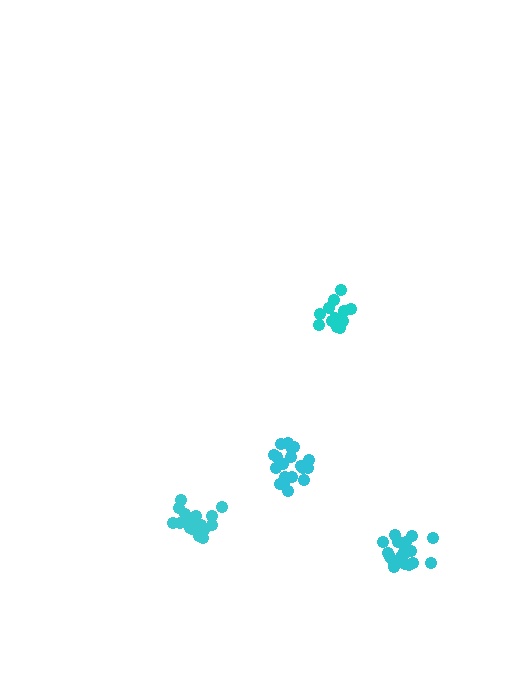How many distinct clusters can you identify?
There are 4 distinct clusters.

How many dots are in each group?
Group 1: 20 dots, Group 2: 17 dots, Group 3: 20 dots, Group 4: 14 dots (71 total).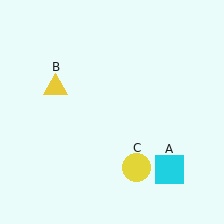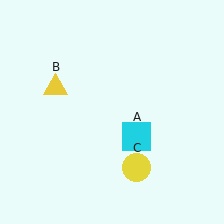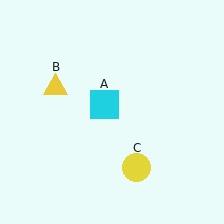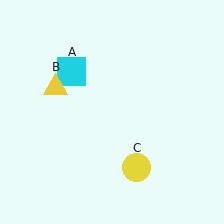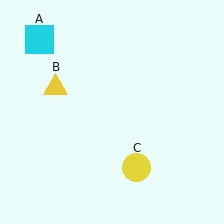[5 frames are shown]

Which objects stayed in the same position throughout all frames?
Yellow triangle (object B) and yellow circle (object C) remained stationary.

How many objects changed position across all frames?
1 object changed position: cyan square (object A).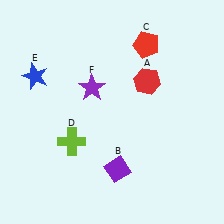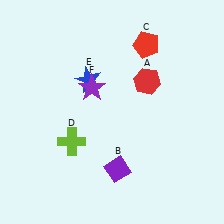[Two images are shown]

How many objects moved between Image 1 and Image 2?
1 object moved between the two images.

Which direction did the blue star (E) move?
The blue star (E) moved right.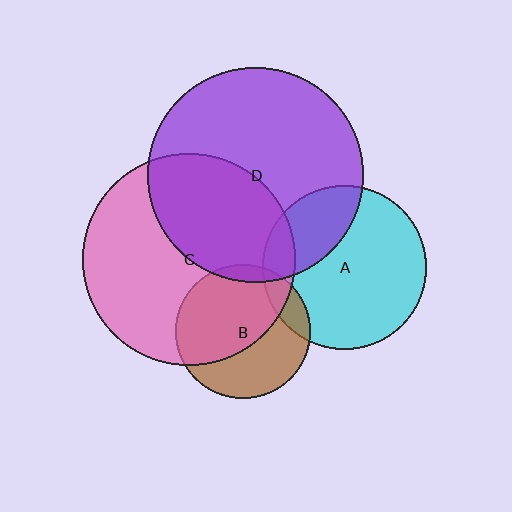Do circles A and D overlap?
Yes.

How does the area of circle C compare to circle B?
Approximately 2.5 times.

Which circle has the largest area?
Circle D (purple).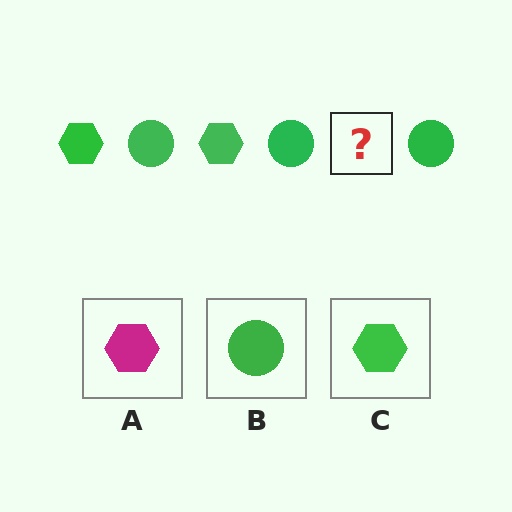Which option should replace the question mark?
Option C.